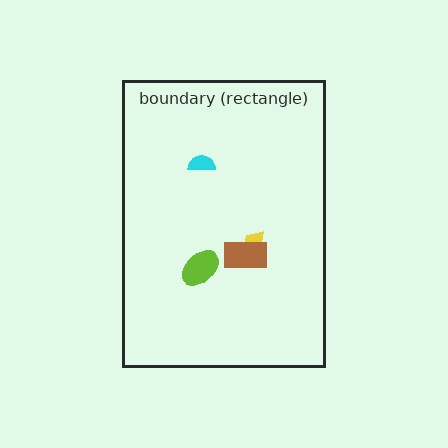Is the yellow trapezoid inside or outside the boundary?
Inside.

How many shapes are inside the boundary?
4 inside, 0 outside.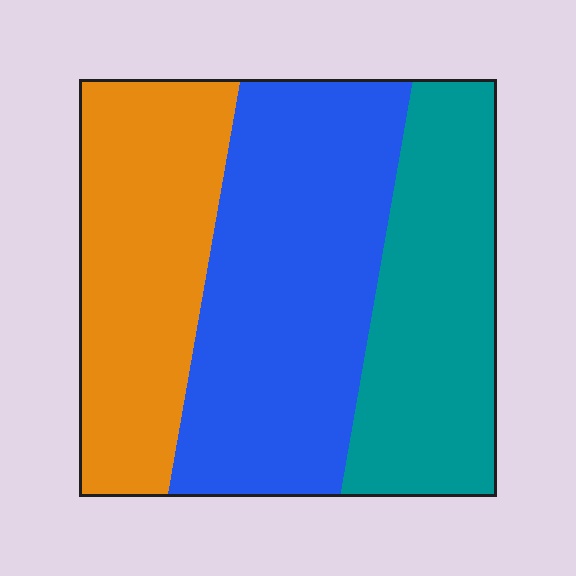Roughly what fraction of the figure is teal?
Teal takes up about one quarter (1/4) of the figure.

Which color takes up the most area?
Blue, at roughly 40%.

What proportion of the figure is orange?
Orange takes up about one third (1/3) of the figure.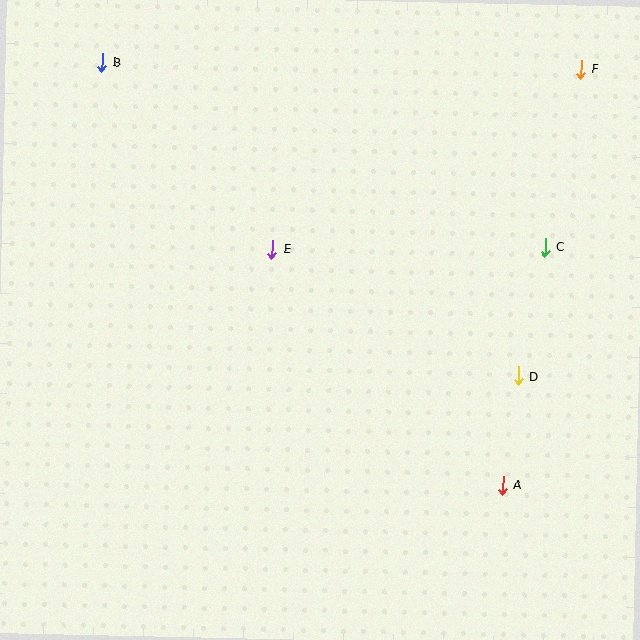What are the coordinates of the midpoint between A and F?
The midpoint between A and F is at (542, 277).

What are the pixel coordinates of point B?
Point B is at (102, 62).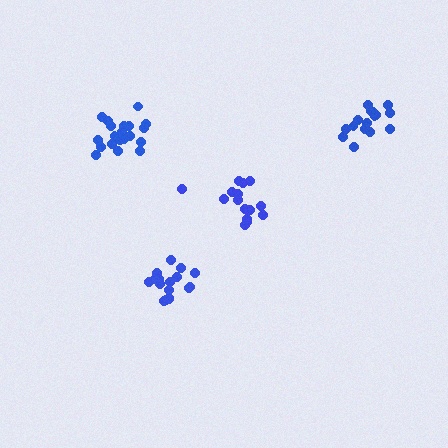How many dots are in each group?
Group 1: 17 dots, Group 2: 15 dots, Group 3: 20 dots, Group 4: 18 dots (70 total).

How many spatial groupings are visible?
There are 4 spatial groupings.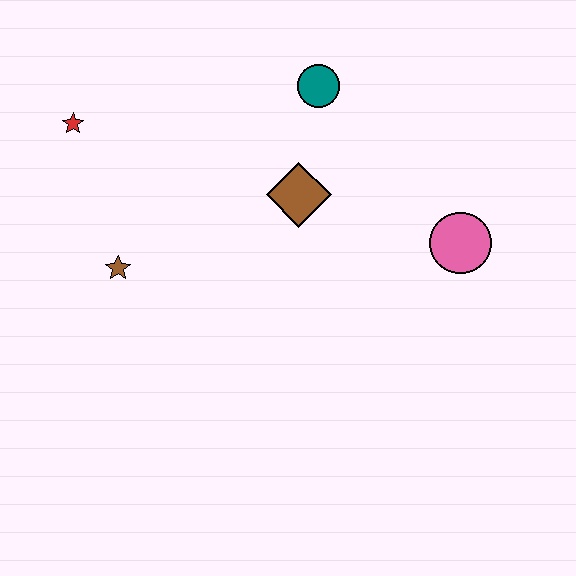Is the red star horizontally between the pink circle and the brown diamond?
No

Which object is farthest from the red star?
The pink circle is farthest from the red star.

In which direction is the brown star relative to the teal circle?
The brown star is to the left of the teal circle.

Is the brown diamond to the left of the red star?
No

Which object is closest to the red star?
The brown star is closest to the red star.